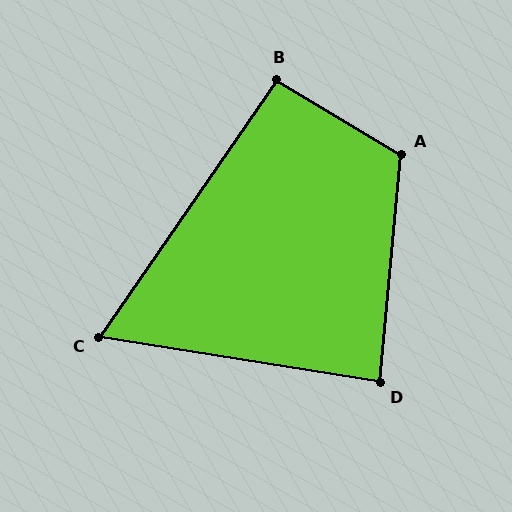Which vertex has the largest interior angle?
A, at approximately 116 degrees.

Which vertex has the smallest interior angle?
C, at approximately 64 degrees.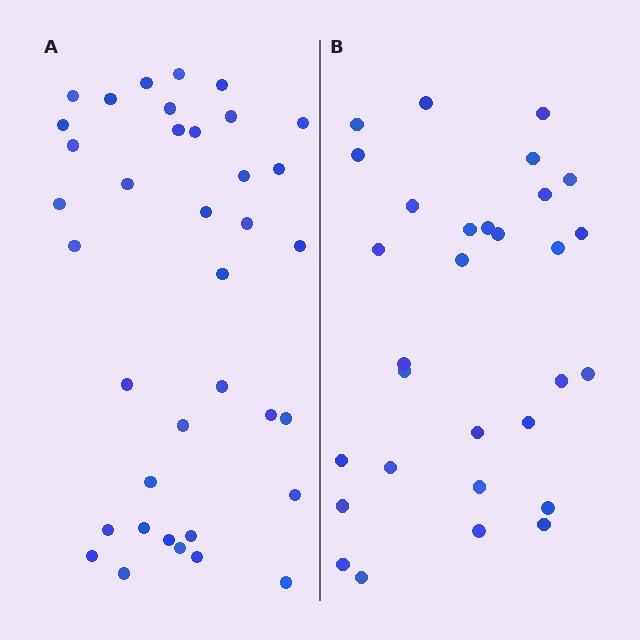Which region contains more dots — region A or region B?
Region A (the left region) has more dots.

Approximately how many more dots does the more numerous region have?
Region A has roughly 8 or so more dots than region B.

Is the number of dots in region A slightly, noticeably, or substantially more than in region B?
Region A has only slightly more — the two regions are fairly close. The ratio is roughly 1.2 to 1.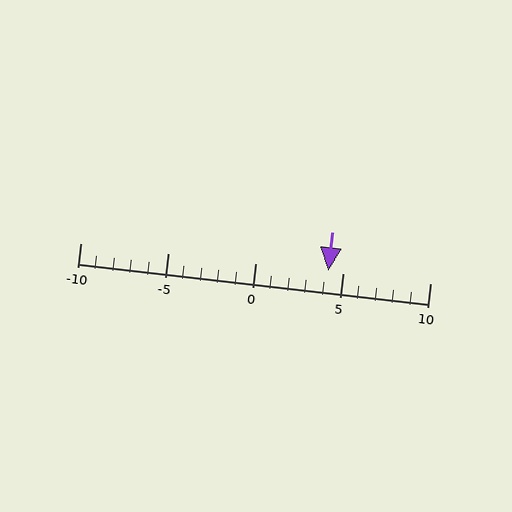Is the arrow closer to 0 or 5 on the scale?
The arrow is closer to 5.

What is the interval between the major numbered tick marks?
The major tick marks are spaced 5 units apart.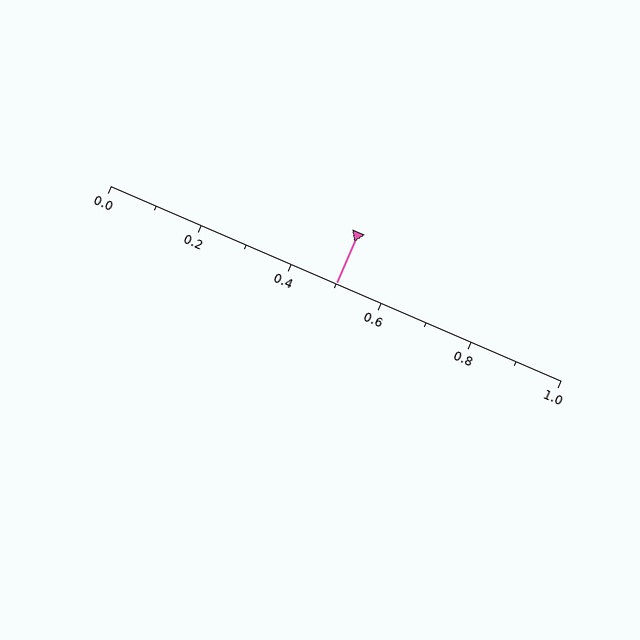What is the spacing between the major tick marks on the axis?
The major ticks are spaced 0.2 apart.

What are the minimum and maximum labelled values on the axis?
The axis runs from 0.0 to 1.0.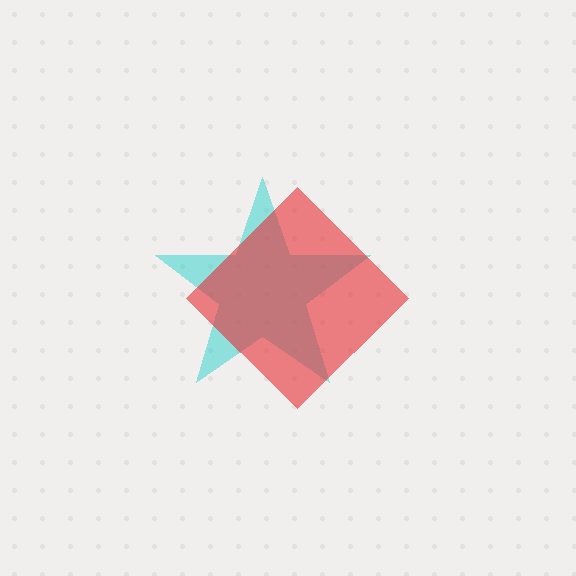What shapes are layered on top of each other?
The layered shapes are: a cyan star, a red diamond.